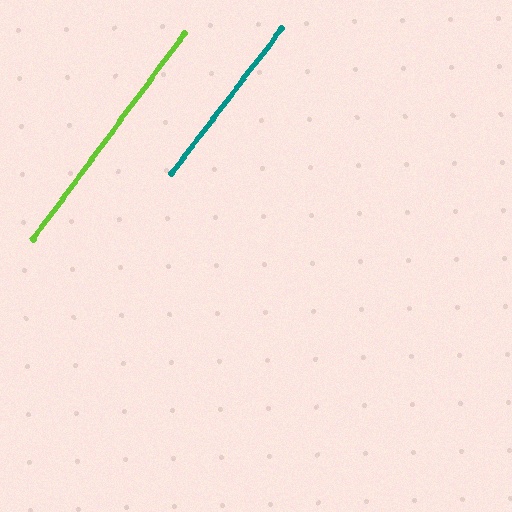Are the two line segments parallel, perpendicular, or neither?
Parallel — their directions differ by only 1.1°.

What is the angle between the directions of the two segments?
Approximately 1 degree.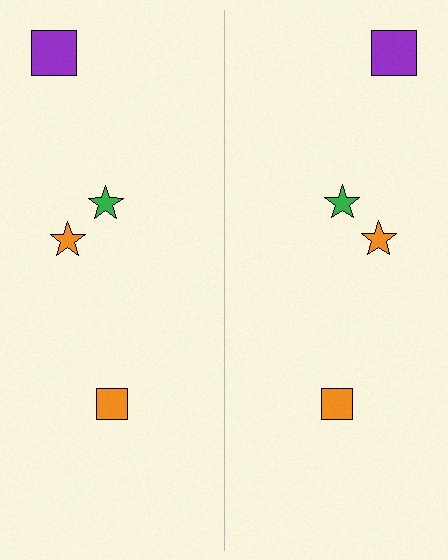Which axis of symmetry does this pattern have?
The pattern has a vertical axis of symmetry running through the center of the image.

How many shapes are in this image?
There are 8 shapes in this image.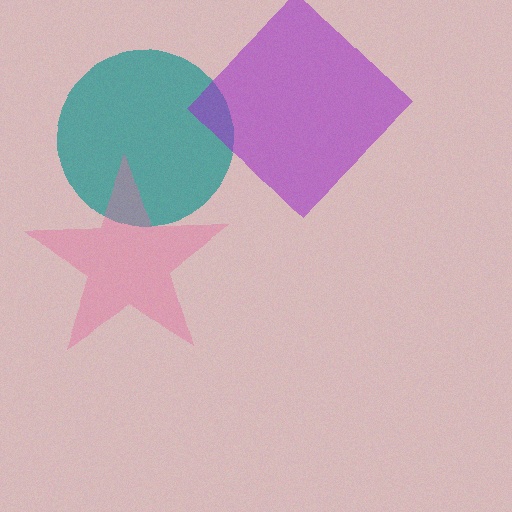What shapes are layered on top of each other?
The layered shapes are: a teal circle, a purple diamond, a pink star.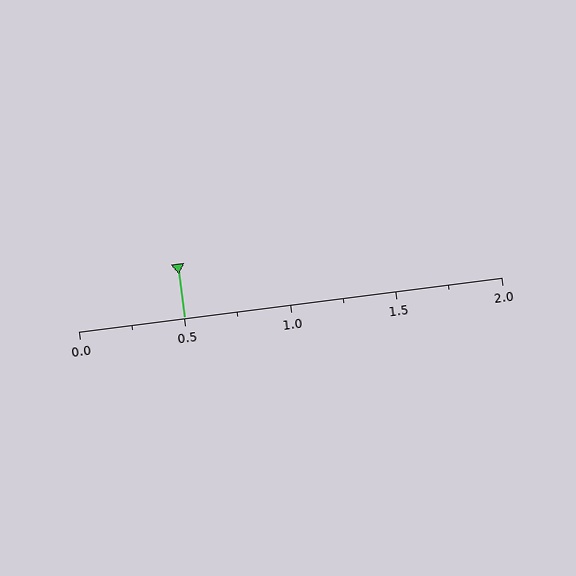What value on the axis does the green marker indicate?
The marker indicates approximately 0.5.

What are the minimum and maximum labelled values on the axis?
The axis runs from 0.0 to 2.0.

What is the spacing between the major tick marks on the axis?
The major ticks are spaced 0.5 apart.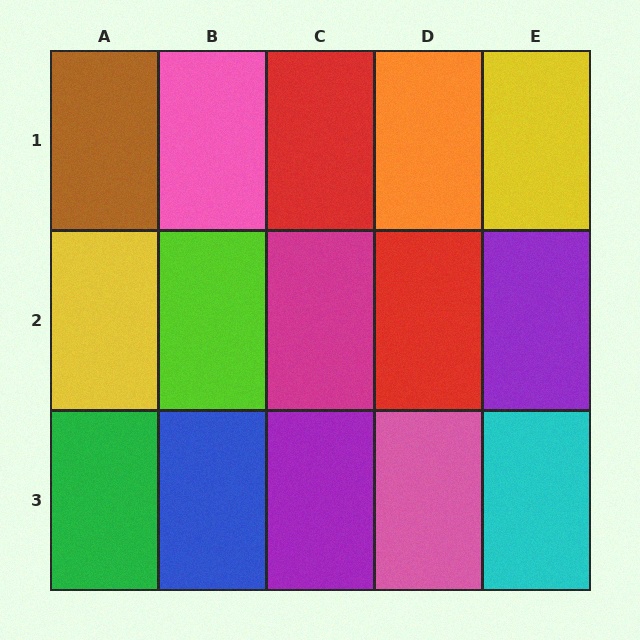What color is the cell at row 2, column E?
Purple.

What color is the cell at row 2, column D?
Red.